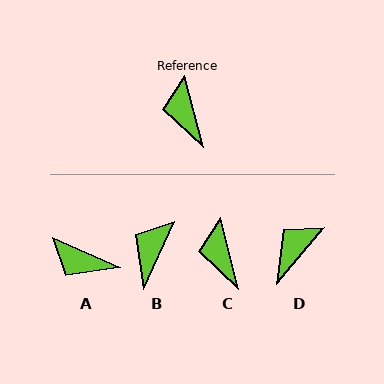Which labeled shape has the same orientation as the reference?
C.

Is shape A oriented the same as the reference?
No, it is off by about 52 degrees.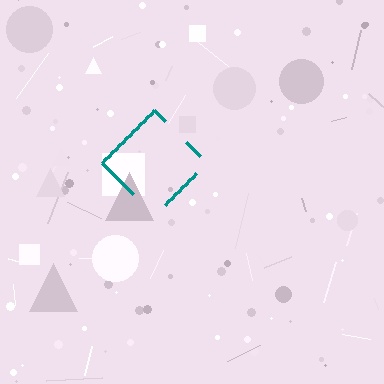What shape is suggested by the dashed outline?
The dashed outline suggests a diamond.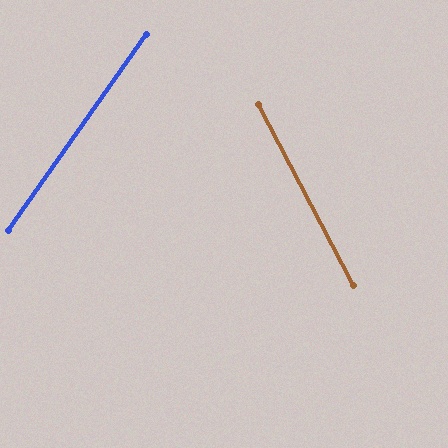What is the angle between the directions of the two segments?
Approximately 63 degrees.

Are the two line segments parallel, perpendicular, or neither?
Neither parallel nor perpendicular — they differ by about 63°.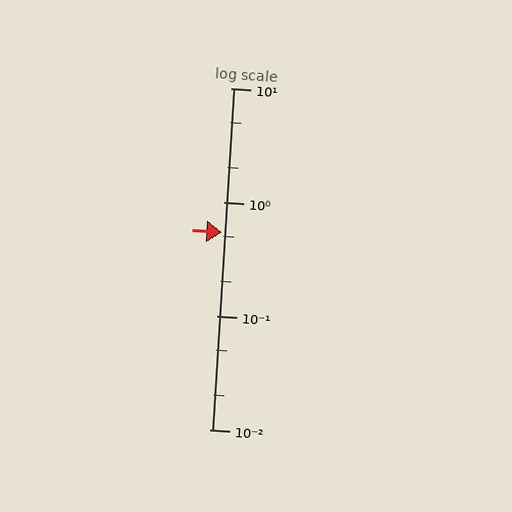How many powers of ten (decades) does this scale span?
The scale spans 3 decades, from 0.01 to 10.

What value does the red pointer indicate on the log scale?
The pointer indicates approximately 0.54.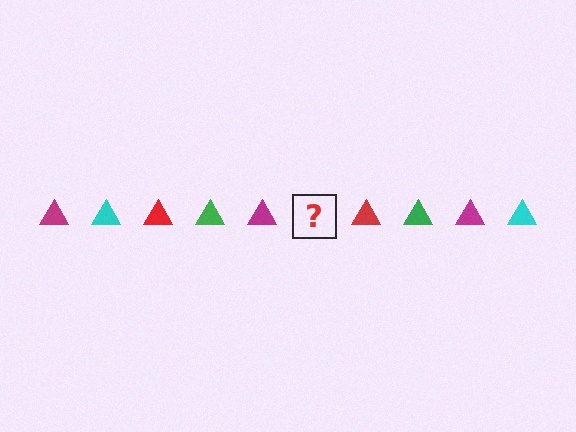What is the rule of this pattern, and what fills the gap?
The rule is that the pattern cycles through magenta, cyan, red, green triangles. The gap should be filled with a cyan triangle.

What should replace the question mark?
The question mark should be replaced with a cyan triangle.